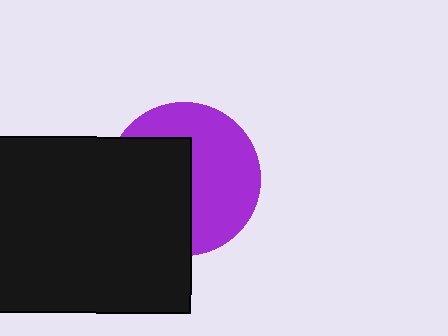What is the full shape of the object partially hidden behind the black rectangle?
The partially hidden object is a purple circle.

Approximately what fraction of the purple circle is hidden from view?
Roughly 46% of the purple circle is hidden behind the black rectangle.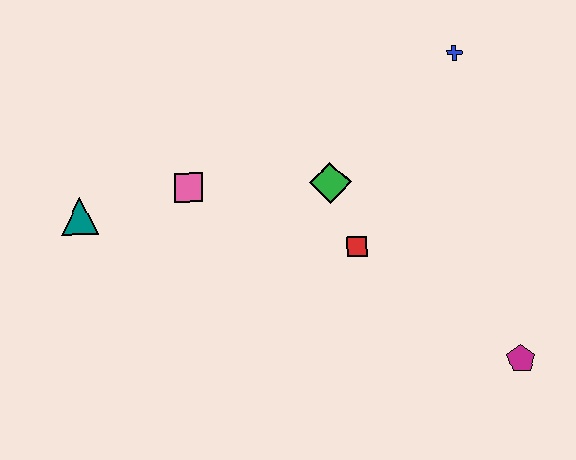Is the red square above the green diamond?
No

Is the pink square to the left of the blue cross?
Yes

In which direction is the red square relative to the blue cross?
The red square is below the blue cross.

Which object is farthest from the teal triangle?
The magenta pentagon is farthest from the teal triangle.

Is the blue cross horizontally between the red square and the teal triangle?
No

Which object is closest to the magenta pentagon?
The red square is closest to the magenta pentagon.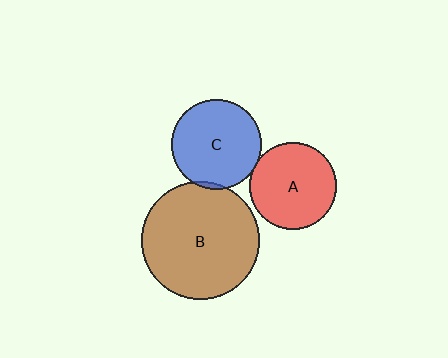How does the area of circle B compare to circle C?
Approximately 1.7 times.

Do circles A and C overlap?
Yes.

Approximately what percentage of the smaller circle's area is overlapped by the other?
Approximately 5%.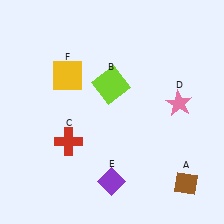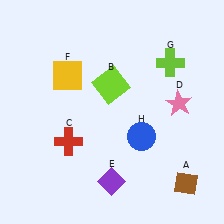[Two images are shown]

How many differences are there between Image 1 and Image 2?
There are 2 differences between the two images.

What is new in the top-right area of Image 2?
A lime cross (G) was added in the top-right area of Image 2.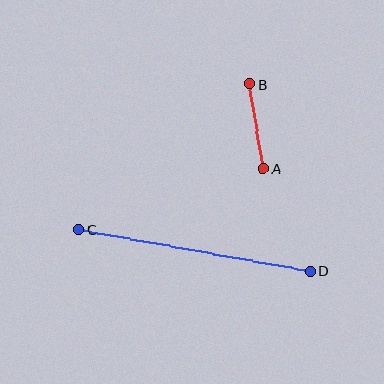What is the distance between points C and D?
The distance is approximately 235 pixels.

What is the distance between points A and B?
The distance is approximately 85 pixels.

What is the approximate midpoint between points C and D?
The midpoint is at approximately (195, 250) pixels.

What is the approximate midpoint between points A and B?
The midpoint is at approximately (256, 126) pixels.